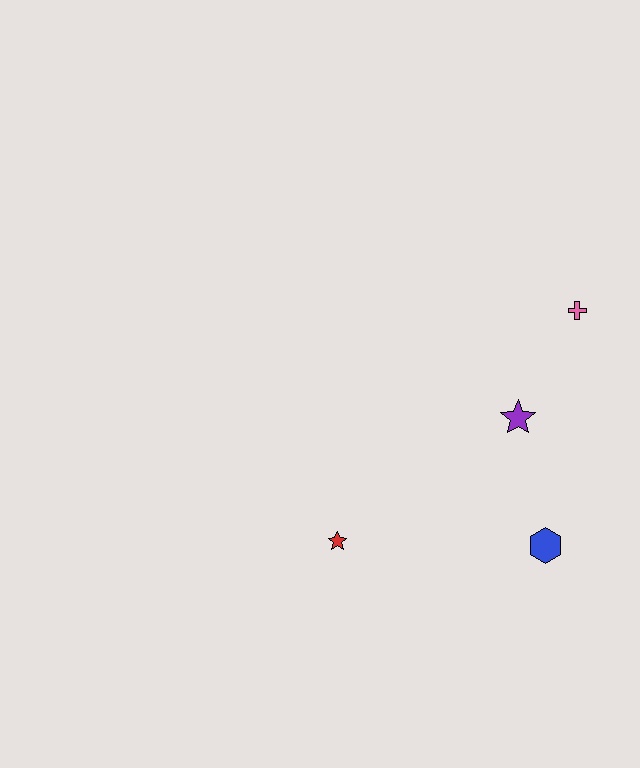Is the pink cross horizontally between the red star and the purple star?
No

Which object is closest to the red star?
The blue hexagon is closest to the red star.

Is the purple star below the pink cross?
Yes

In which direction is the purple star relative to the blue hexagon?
The purple star is above the blue hexagon.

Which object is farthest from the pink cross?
The red star is farthest from the pink cross.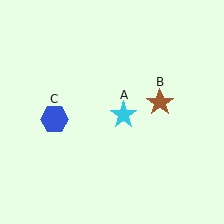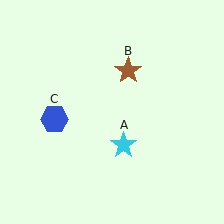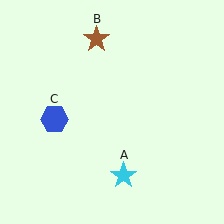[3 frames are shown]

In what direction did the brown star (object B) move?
The brown star (object B) moved up and to the left.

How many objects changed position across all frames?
2 objects changed position: cyan star (object A), brown star (object B).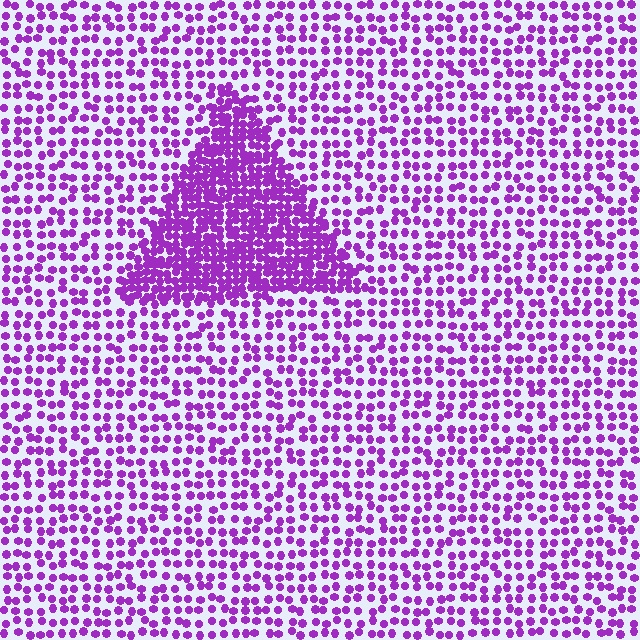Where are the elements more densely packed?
The elements are more densely packed inside the triangle boundary.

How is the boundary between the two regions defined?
The boundary is defined by a change in element density (approximately 2.3x ratio). All elements are the same color, size, and shape.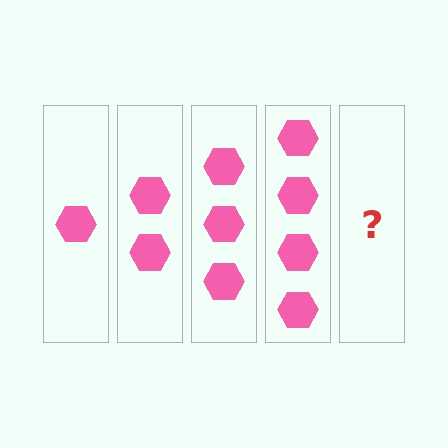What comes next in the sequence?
The next element should be 5 hexagons.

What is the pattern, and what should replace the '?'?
The pattern is that each step adds one more hexagon. The '?' should be 5 hexagons.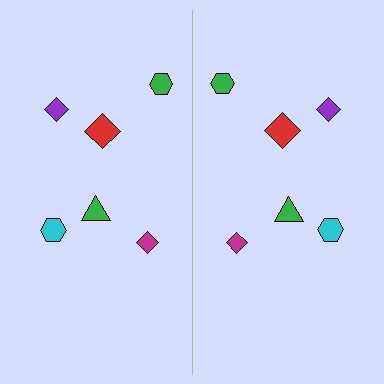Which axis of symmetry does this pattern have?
The pattern has a vertical axis of symmetry running through the center of the image.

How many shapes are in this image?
There are 12 shapes in this image.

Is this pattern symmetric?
Yes, this pattern has bilateral (reflection) symmetry.